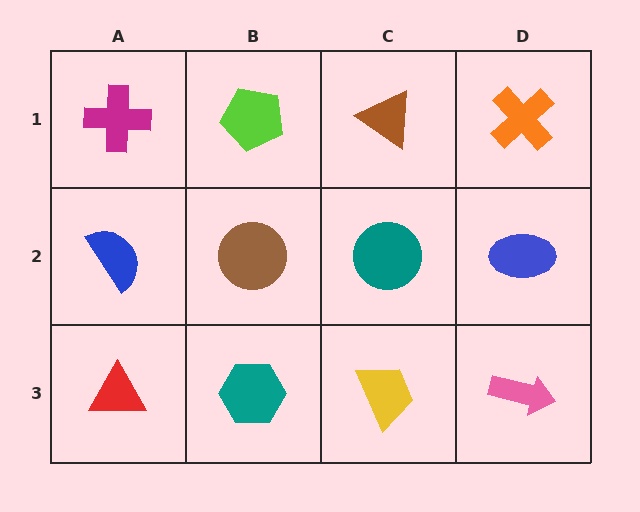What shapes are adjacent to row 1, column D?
A blue ellipse (row 2, column D), a brown triangle (row 1, column C).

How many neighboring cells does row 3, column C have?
3.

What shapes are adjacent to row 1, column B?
A brown circle (row 2, column B), a magenta cross (row 1, column A), a brown triangle (row 1, column C).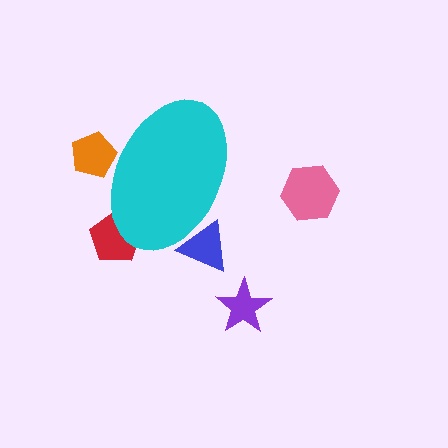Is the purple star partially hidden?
No, the purple star is fully visible.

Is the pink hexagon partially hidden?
No, the pink hexagon is fully visible.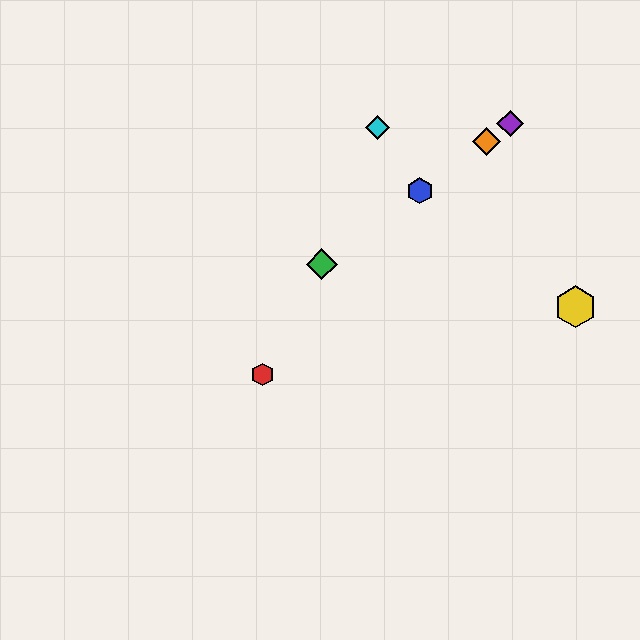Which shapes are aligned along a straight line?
The blue hexagon, the green diamond, the purple diamond, the orange diamond are aligned along a straight line.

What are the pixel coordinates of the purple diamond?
The purple diamond is at (510, 124).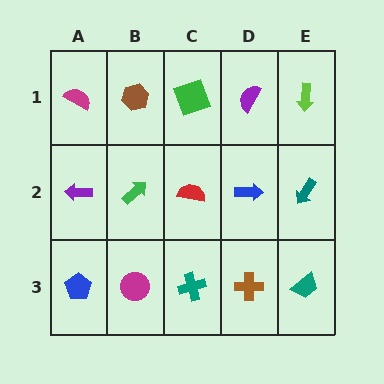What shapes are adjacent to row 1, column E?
A teal arrow (row 2, column E), a purple semicircle (row 1, column D).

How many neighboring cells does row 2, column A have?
3.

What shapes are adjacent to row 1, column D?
A blue arrow (row 2, column D), a green square (row 1, column C), a lime arrow (row 1, column E).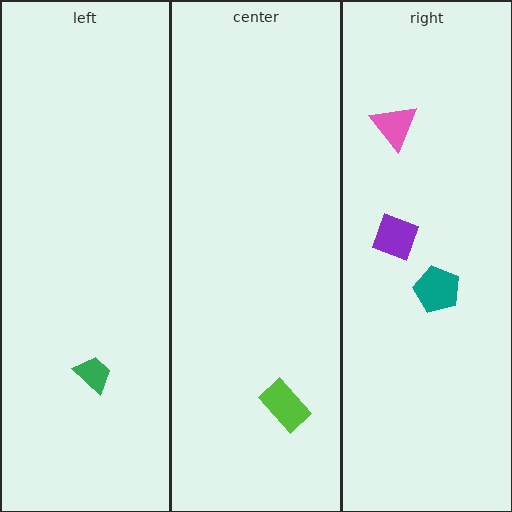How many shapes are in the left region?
1.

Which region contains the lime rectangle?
The center region.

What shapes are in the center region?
The lime rectangle.